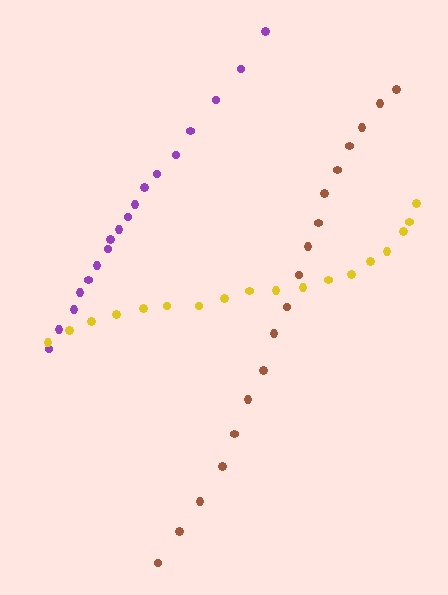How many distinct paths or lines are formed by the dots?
There are 3 distinct paths.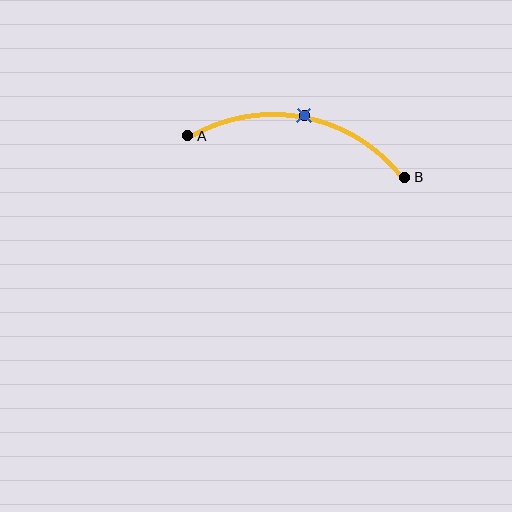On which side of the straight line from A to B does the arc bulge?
The arc bulges above the straight line connecting A and B.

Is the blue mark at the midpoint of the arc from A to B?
Yes. The blue mark lies on the arc at equal arc-length from both A and B — it is the arc midpoint.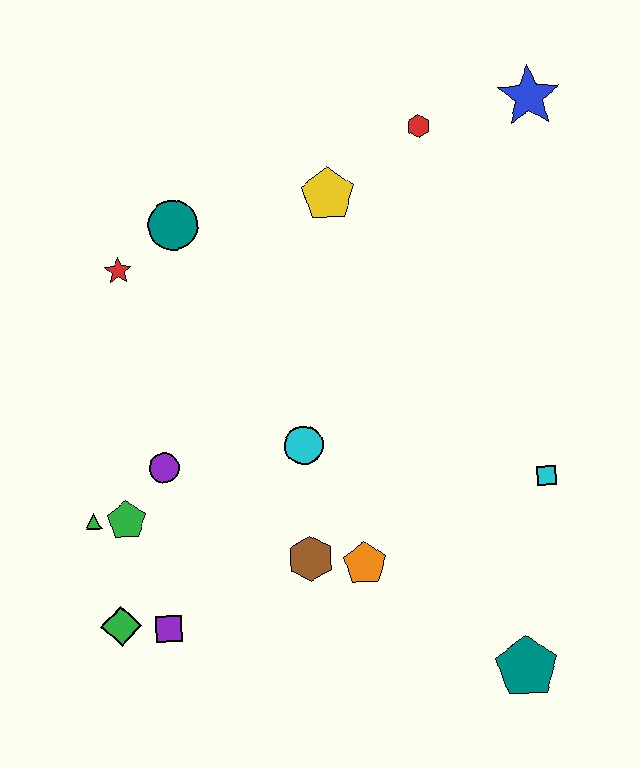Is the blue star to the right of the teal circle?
Yes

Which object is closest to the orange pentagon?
The brown hexagon is closest to the orange pentagon.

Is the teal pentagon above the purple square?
No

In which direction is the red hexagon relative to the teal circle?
The red hexagon is to the right of the teal circle.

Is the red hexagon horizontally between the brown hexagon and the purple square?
No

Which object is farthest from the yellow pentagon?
The teal pentagon is farthest from the yellow pentagon.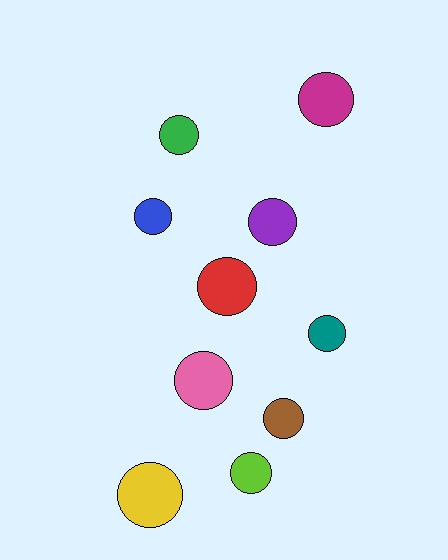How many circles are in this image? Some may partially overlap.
There are 10 circles.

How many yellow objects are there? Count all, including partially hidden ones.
There is 1 yellow object.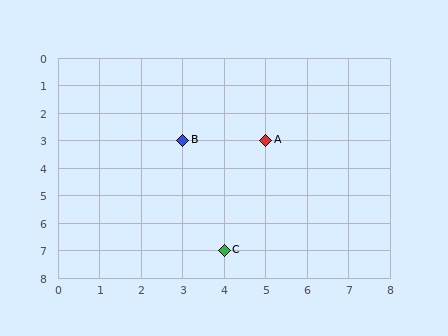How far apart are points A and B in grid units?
Points A and B are 2 columns apart.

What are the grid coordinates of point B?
Point B is at grid coordinates (3, 3).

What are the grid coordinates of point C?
Point C is at grid coordinates (4, 7).